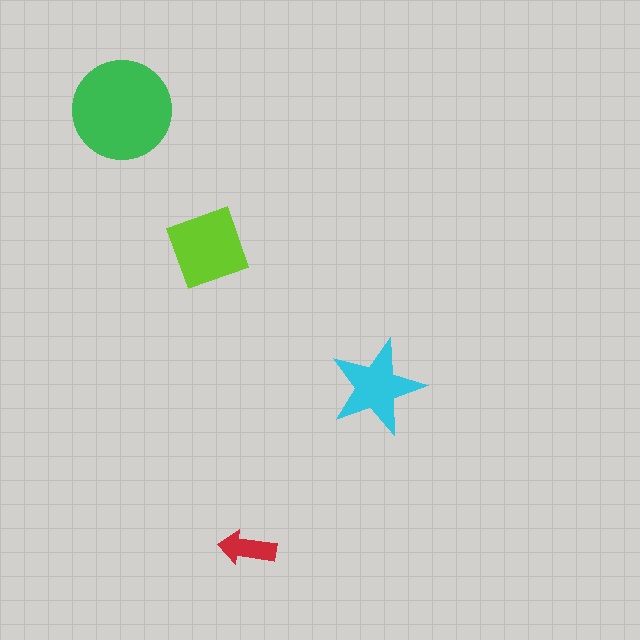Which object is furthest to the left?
The green circle is leftmost.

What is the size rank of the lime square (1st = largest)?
2nd.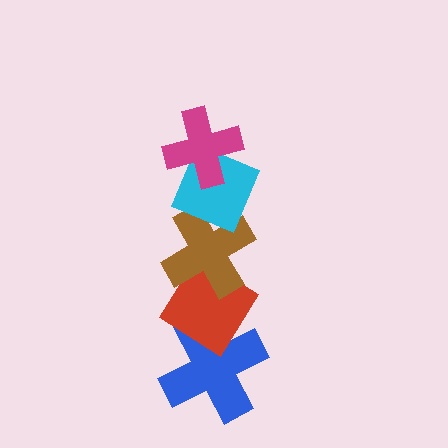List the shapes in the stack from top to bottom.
From top to bottom: the magenta cross, the cyan diamond, the brown cross, the red diamond, the blue cross.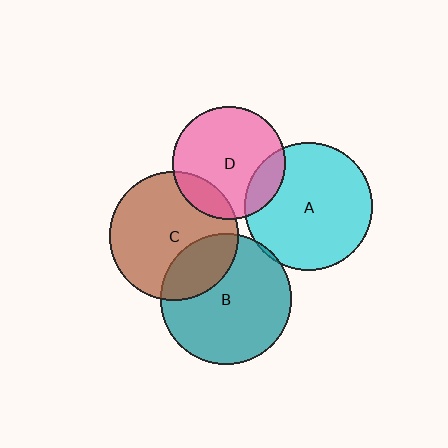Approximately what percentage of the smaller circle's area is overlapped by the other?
Approximately 15%.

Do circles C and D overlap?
Yes.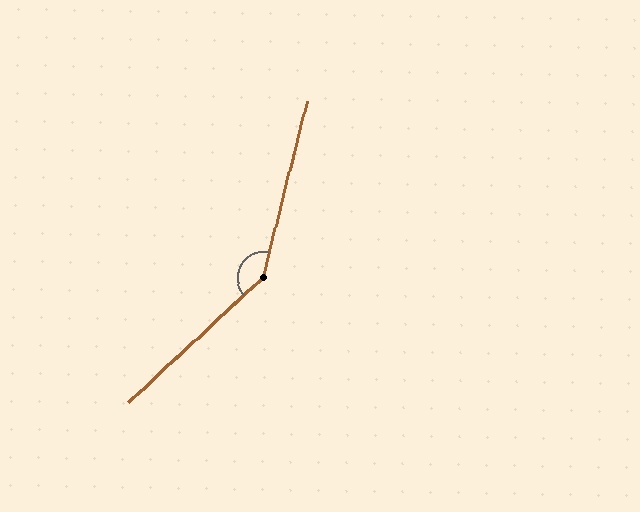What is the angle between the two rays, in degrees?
Approximately 147 degrees.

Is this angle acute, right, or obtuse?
It is obtuse.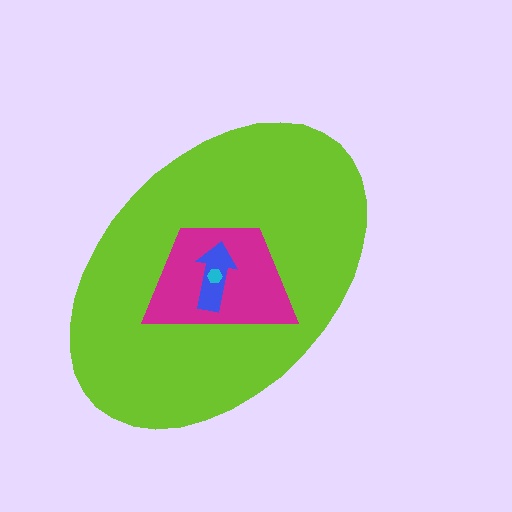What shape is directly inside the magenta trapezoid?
The blue arrow.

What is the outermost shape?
The lime ellipse.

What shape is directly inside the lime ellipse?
The magenta trapezoid.